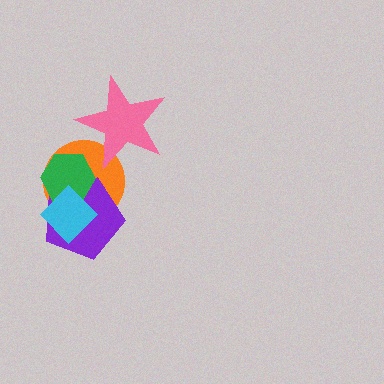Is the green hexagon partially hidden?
Yes, it is partially covered by another shape.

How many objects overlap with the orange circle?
4 objects overlap with the orange circle.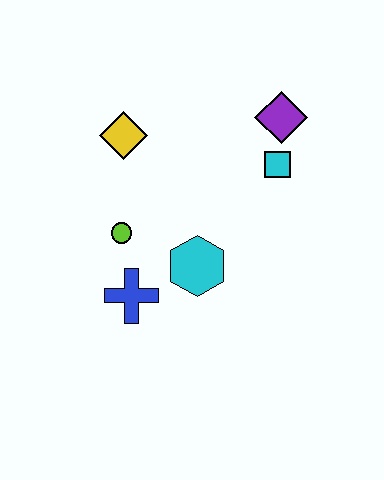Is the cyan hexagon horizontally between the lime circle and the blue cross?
No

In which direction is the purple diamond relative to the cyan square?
The purple diamond is above the cyan square.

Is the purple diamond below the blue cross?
No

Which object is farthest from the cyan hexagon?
The purple diamond is farthest from the cyan hexagon.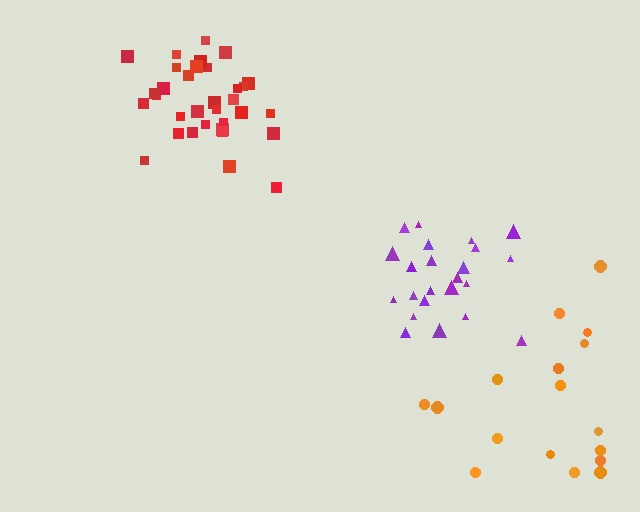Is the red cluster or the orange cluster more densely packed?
Red.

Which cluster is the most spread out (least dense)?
Orange.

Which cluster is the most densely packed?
Red.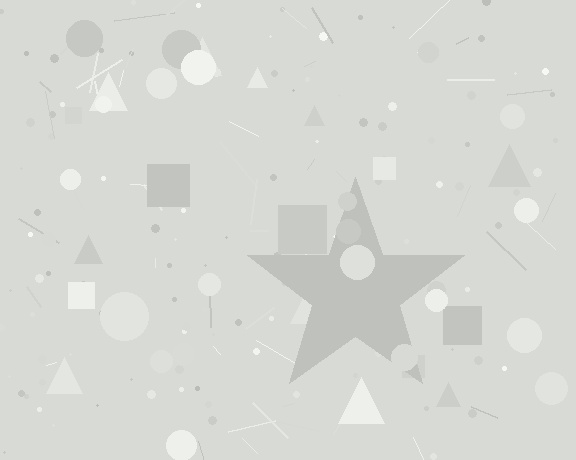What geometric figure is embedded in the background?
A star is embedded in the background.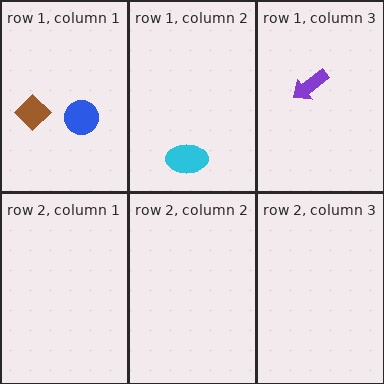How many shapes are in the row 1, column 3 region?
1.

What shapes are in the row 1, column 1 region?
The blue circle, the brown diamond.